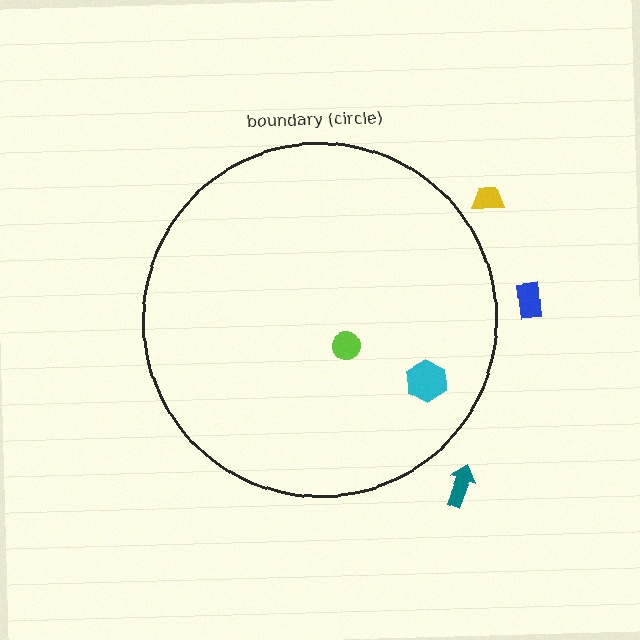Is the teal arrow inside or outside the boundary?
Outside.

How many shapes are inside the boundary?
2 inside, 3 outside.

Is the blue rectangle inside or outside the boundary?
Outside.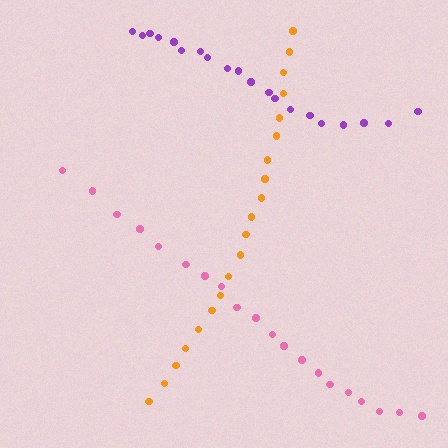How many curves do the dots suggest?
There are 3 distinct paths.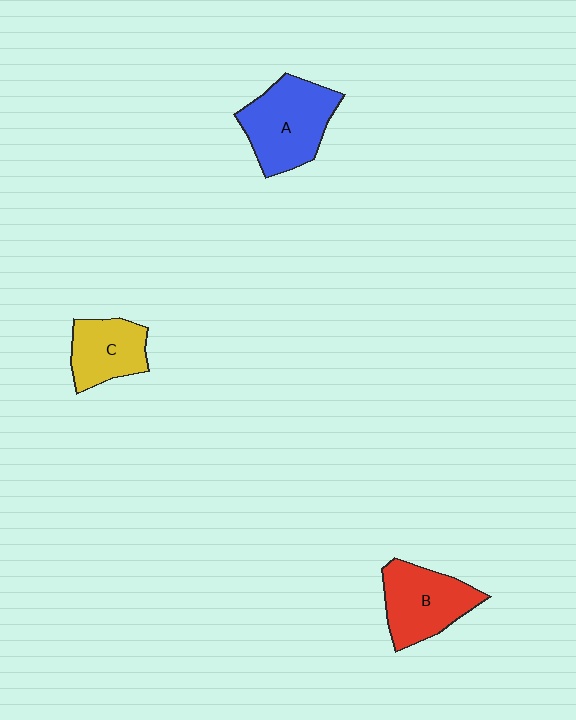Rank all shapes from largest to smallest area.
From largest to smallest: A (blue), B (red), C (yellow).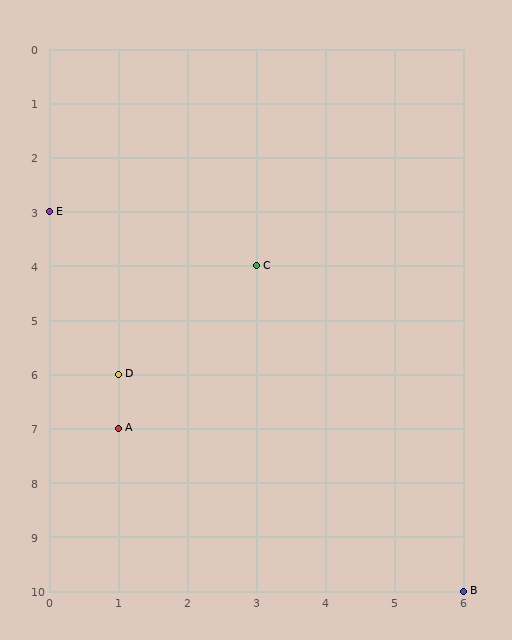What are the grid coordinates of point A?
Point A is at grid coordinates (1, 7).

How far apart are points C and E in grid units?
Points C and E are 3 columns and 1 row apart (about 3.2 grid units diagonally).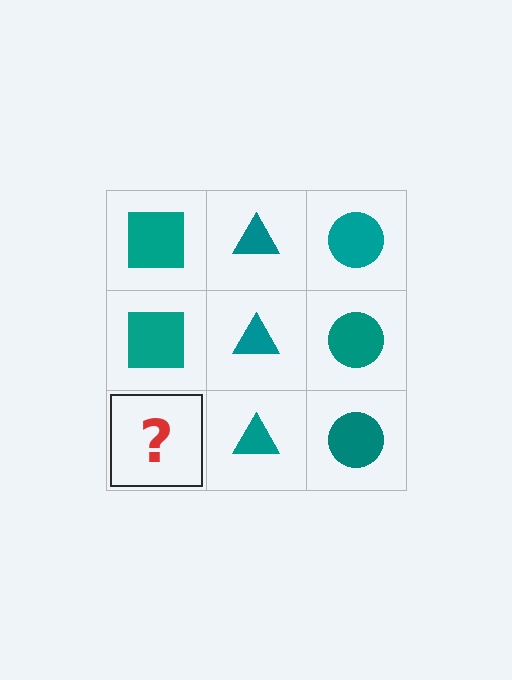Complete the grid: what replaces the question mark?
The question mark should be replaced with a teal square.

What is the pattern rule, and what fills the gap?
The rule is that each column has a consistent shape. The gap should be filled with a teal square.